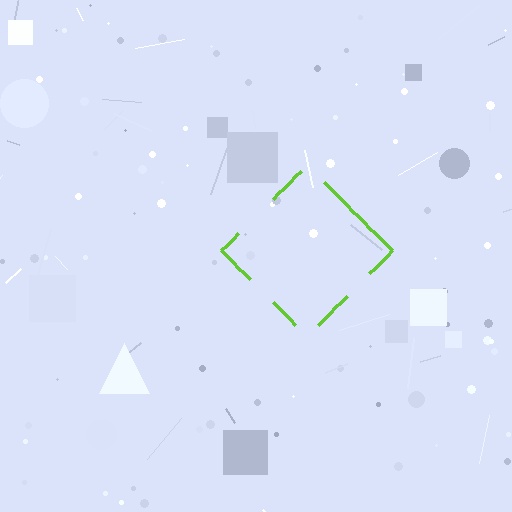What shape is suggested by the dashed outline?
The dashed outline suggests a diamond.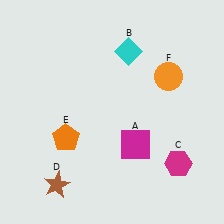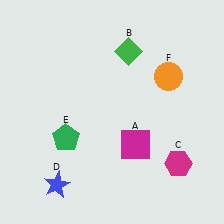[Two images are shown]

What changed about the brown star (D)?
In Image 1, D is brown. In Image 2, it changed to blue.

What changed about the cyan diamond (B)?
In Image 1, B is cyan. In Image 2, it changed to green.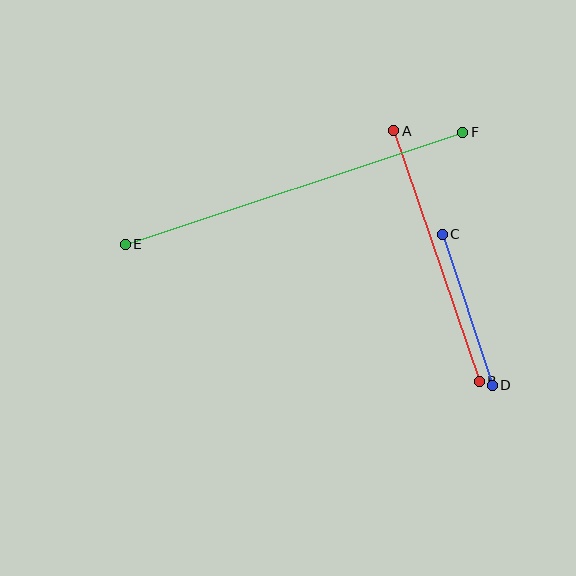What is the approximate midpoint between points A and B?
The midpoint is at approximately (436, 256) pixels.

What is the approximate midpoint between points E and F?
The midpoint is at approximately (294, 188) pixels.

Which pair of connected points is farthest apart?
Points E and F are farthest apart.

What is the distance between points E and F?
The distance is approximately 355 pixels.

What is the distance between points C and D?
The distance is approximately 159 pixels.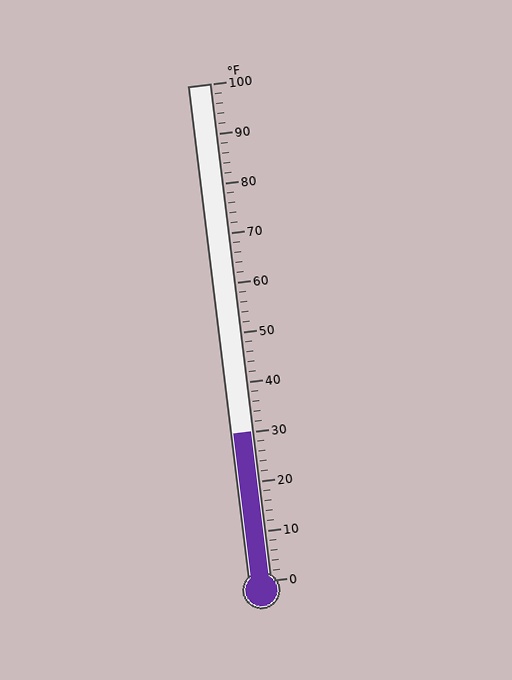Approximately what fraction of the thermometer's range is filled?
The thermometer is filled to approximately 30% of its range.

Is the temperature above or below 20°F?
The temperature is above 20°F.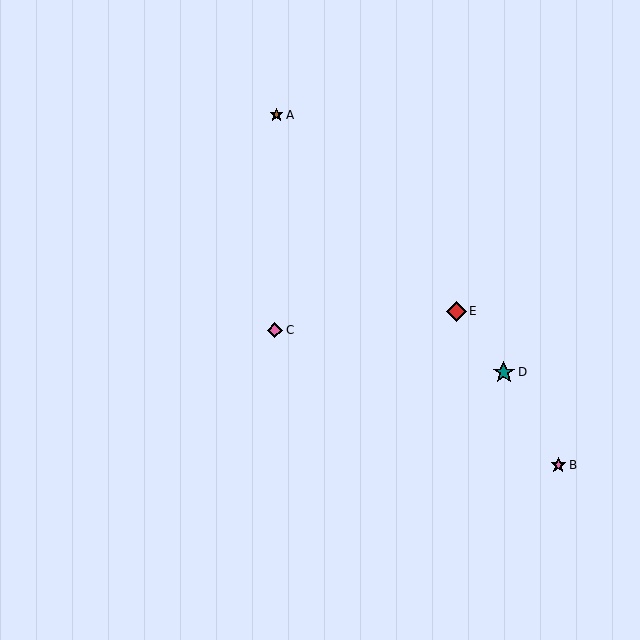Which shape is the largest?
The teal star (labeled D) is the largest.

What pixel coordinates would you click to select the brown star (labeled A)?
Click at (276, 115) to select the brown star A.